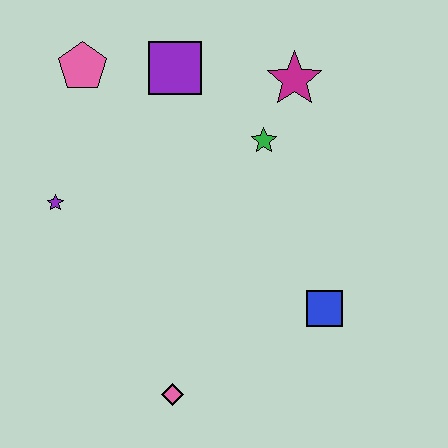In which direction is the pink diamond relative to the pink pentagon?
The pink diamond is below the pink pentagon.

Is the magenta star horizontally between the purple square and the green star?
No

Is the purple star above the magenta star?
No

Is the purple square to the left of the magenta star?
Yes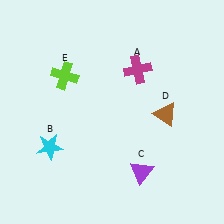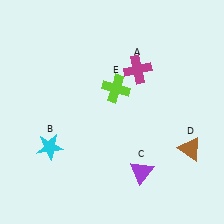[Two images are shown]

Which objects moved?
The objects that moved are: the brown triangle (D), the lime cross (E).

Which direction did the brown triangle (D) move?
The brown triangle (D) moved down.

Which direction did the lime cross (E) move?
The lime cross (E) moved right.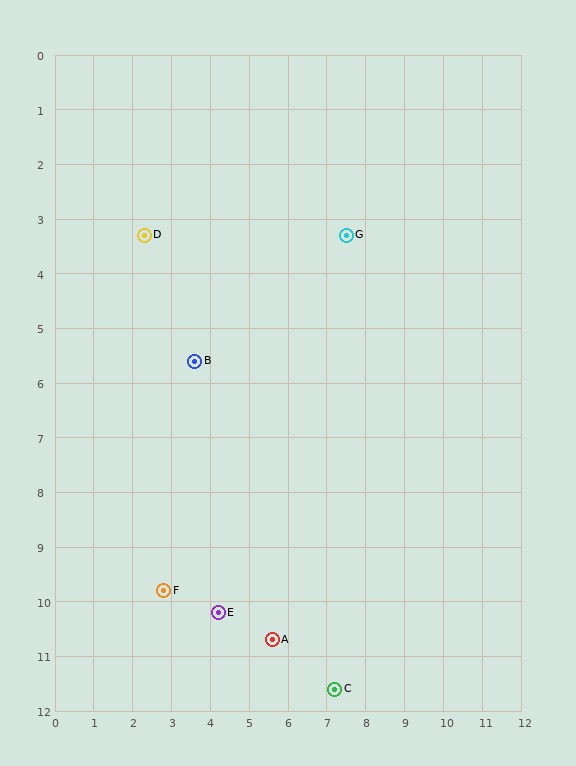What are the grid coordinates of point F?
Point F is at approximately (2.8, 9.8).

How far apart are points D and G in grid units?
Points D and G are about 5.2 grid units apart.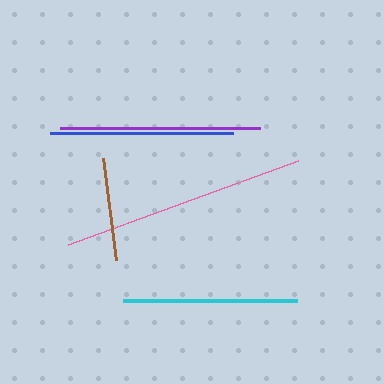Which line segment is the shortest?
The brown line is the shortest at approximately 103 pixels.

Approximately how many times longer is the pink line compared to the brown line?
The pink line is approximately 2.4 times the length of the brown line.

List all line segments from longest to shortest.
From longest to shortest: pink, purple, blue, cyan, brown.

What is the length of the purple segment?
The purple segment is approximately 200 pixels long.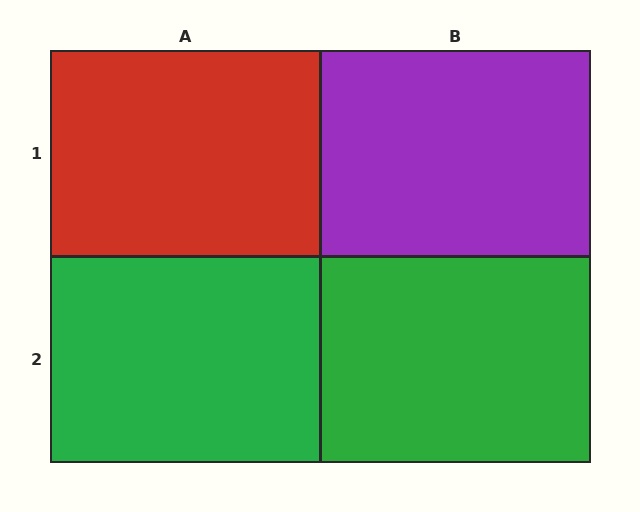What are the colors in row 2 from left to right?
Green, green.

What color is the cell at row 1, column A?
Red.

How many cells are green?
2 cells are green.